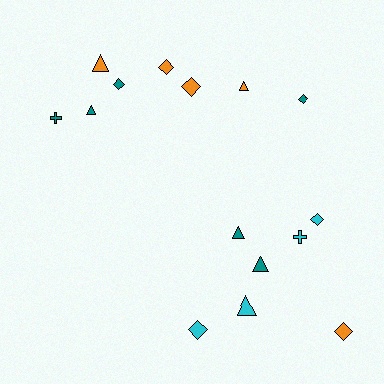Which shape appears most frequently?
Diamond, with 7 objects.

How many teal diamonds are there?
There are 2 teal diamonds.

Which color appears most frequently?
Teal, with 6 objects.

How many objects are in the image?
There are 15 objects.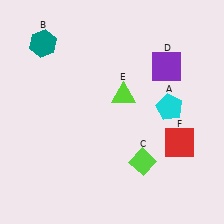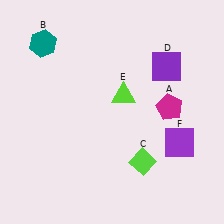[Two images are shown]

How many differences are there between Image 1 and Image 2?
There are 2 differences between the two images.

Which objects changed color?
A changed from cyan to magenta. F changed from red to purple.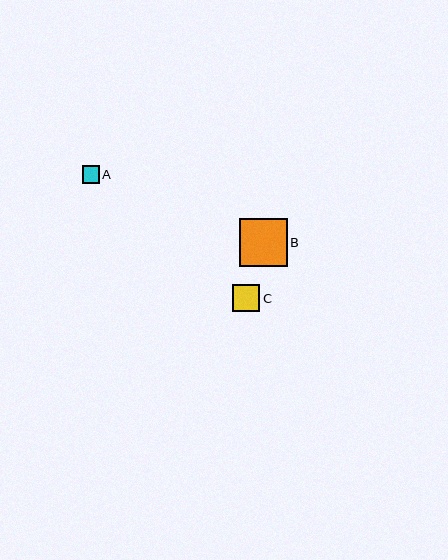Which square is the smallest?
Square A is the smallest with a size of approximately 17 pixels.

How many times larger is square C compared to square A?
Square C is approximately 1.6 times the size of square A.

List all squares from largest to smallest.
From largest to smallest: B, C, A.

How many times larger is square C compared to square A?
Square C is approximately 1.6 times the size of square A.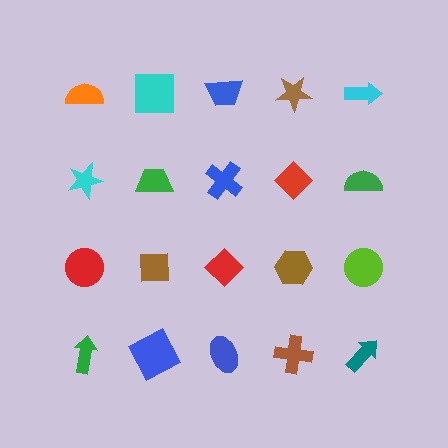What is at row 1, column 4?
A brown star.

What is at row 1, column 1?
An orange semicircle.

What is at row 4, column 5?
A teal arrow.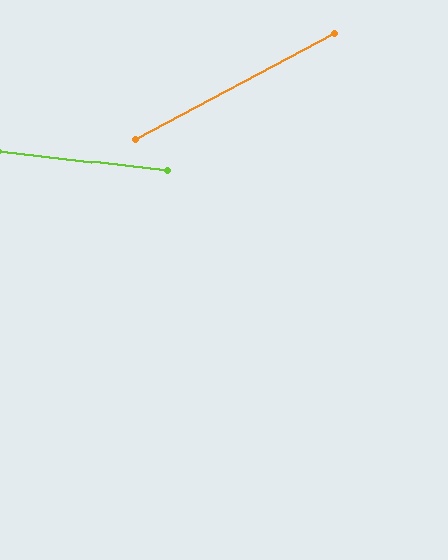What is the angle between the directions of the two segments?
Approximately 35 degrees.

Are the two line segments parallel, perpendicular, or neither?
Neither parallel nor perpendicular — they differ by about 35°.